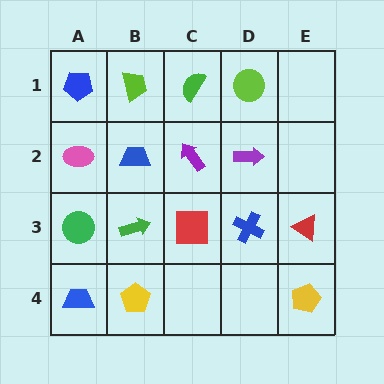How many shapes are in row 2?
4 shapes.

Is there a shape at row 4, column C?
No, that cell is empty.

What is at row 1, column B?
A lime trapezoid.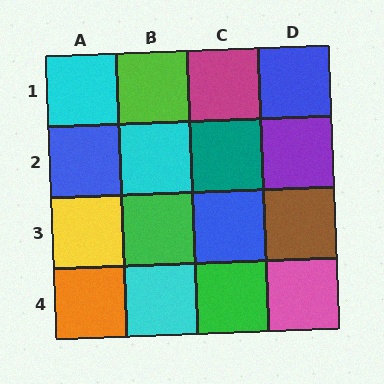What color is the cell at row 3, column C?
Blue.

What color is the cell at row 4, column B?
Cyan.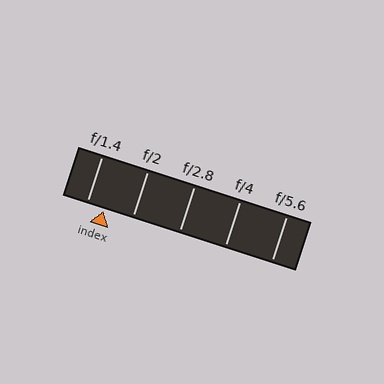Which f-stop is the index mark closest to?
The index mark is closest to f/1.4.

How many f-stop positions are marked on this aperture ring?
There are 5 f-stop positions marked.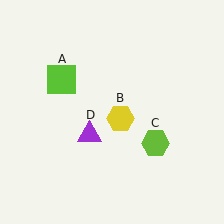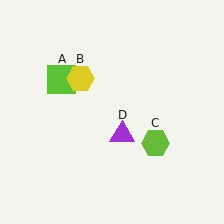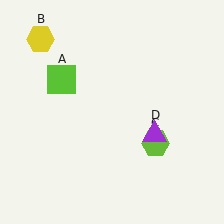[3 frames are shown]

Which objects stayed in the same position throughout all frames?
Lime square (object A) and lime hexagon (object C) remained stationary.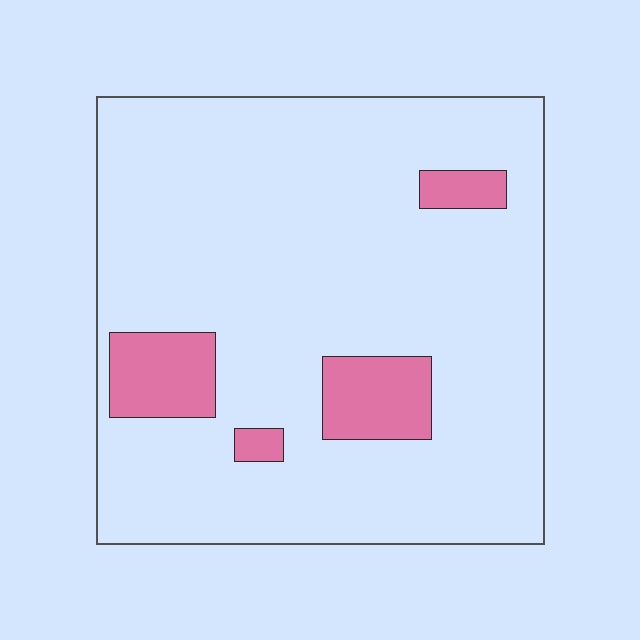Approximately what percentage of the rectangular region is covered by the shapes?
Approximately 10%.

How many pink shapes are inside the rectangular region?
4.